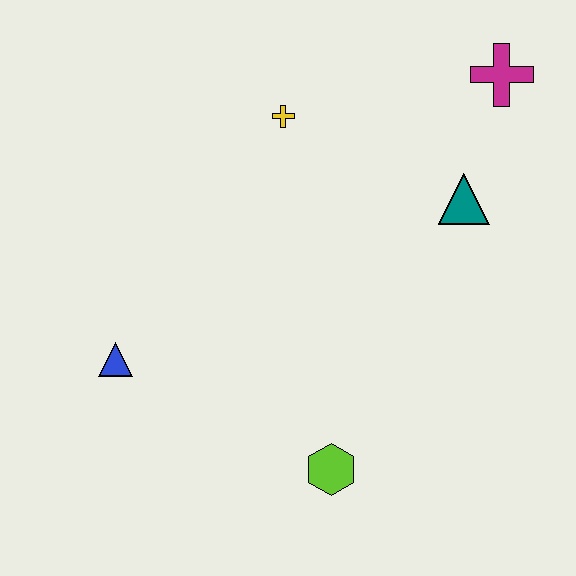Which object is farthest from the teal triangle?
The blue triangle is farthest from the teal triangle.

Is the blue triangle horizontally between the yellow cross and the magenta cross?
No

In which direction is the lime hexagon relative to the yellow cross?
The lime hexagon is below the yellow cross.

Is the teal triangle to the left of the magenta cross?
Yes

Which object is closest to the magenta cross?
The teal triangle is closest to the magenta cross.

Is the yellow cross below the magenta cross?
Yes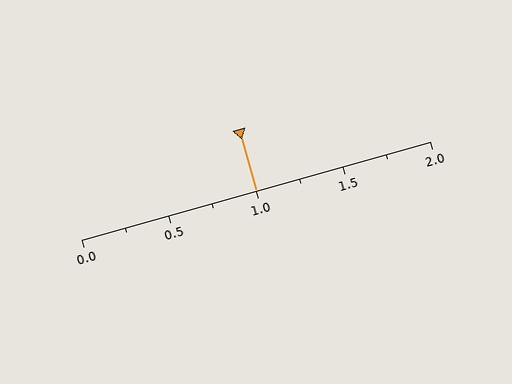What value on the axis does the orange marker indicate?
The marker indicates approximately 1.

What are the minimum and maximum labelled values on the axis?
The axis runs from 0.0 to 2.0.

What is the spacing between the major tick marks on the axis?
The major ticks are spaced 0.5 apart.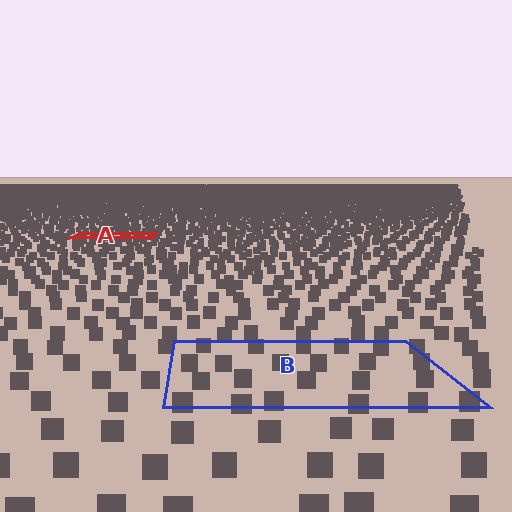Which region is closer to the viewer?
Region B is closer. The texture elements there are larger and more spread out.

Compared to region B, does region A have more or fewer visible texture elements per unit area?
Region A has more texture elements per unit area — they are packed more densely because it is farther away.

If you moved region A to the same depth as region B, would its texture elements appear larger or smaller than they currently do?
They would appear larger. At a closer depth, the same texture elements are projected at a bigger on-screen size.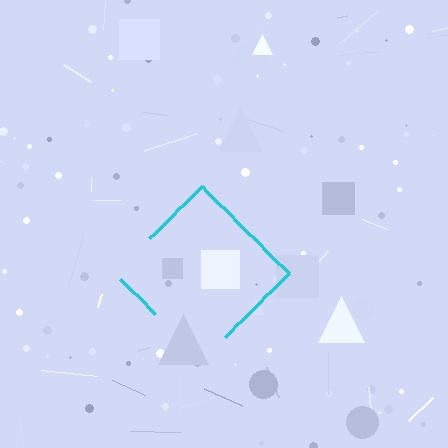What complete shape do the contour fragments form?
The contour fragments form a diamond.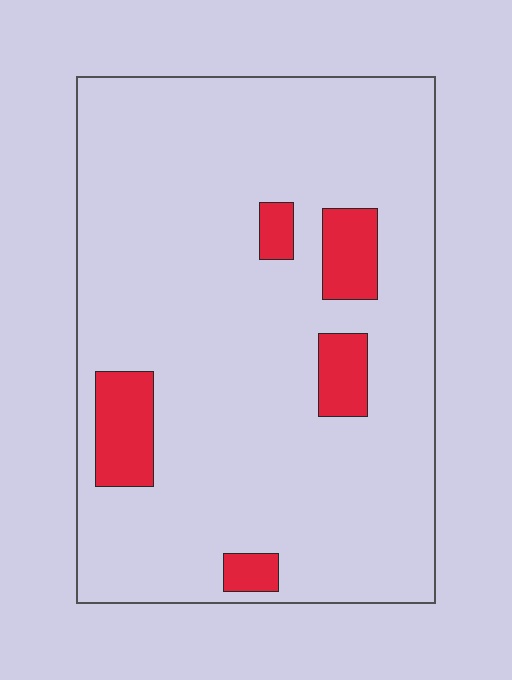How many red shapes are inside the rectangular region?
5.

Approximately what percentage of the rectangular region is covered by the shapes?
Approximately 10%.